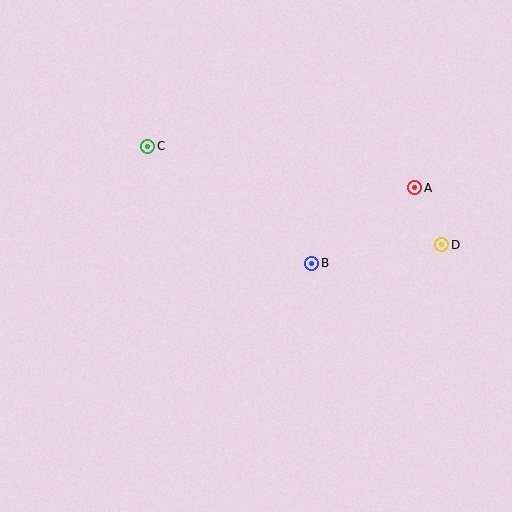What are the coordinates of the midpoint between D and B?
The midpoint between D and B is at (377, 254).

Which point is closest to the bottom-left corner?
Point C is closest to the bottom-left corner.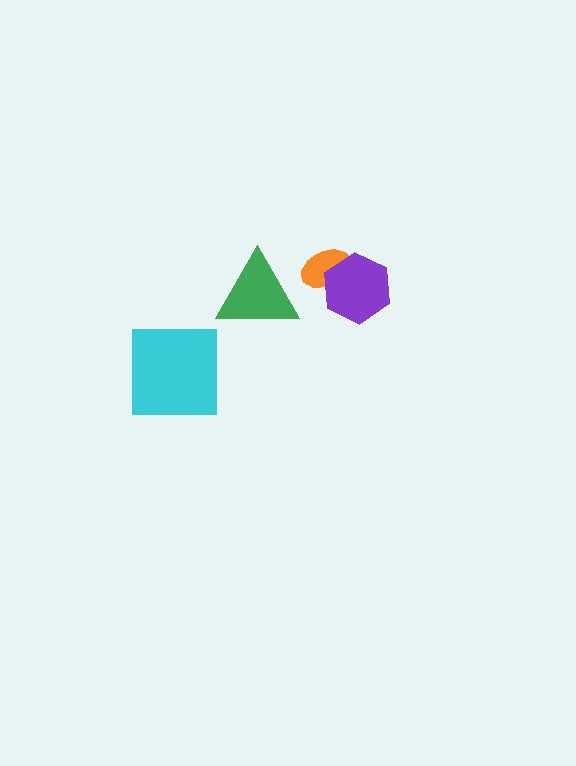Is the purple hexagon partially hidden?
No, no other shape covers it.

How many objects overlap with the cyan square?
0 objects overlap with the cyan square.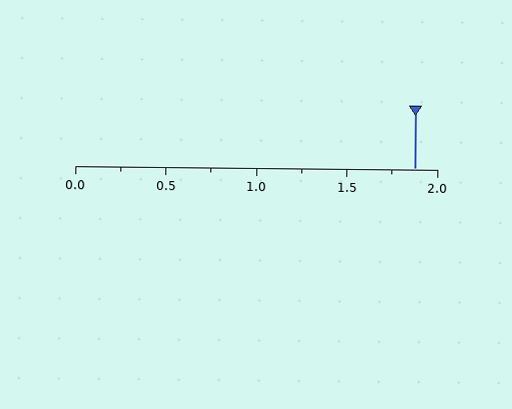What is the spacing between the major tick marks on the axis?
The major ticks are spaced 0.5 apart.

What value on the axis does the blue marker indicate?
The marker indicates approximately 1.88.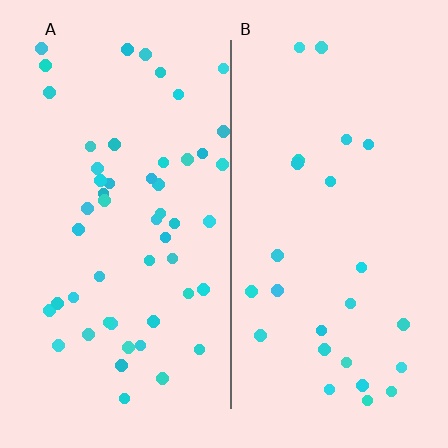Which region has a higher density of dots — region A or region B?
A (the left).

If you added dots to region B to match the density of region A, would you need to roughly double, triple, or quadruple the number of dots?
Approximately double.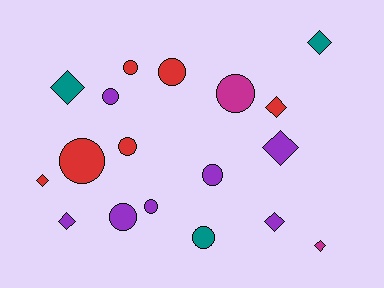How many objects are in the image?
There are 18 objects.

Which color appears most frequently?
Purple, with 7 objects.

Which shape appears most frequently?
Circle, with 10 objects.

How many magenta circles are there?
There is 1 magenta circle.